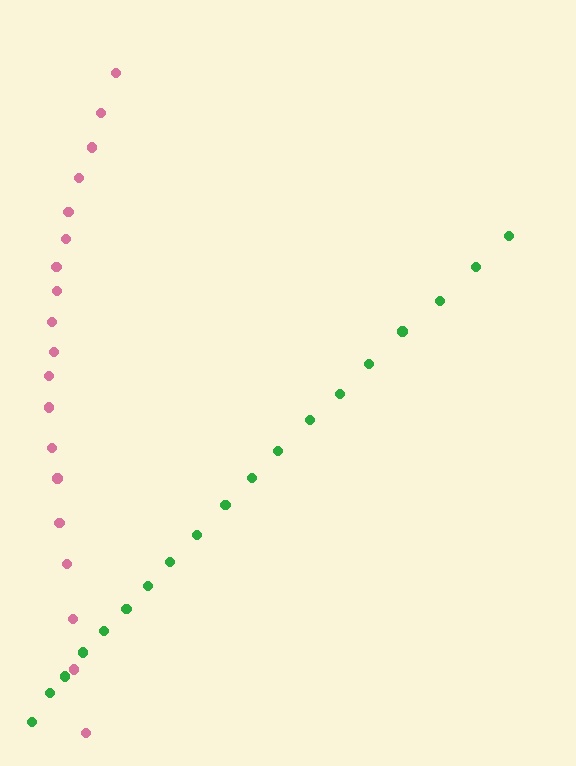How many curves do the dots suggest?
There are 2 distinct paths.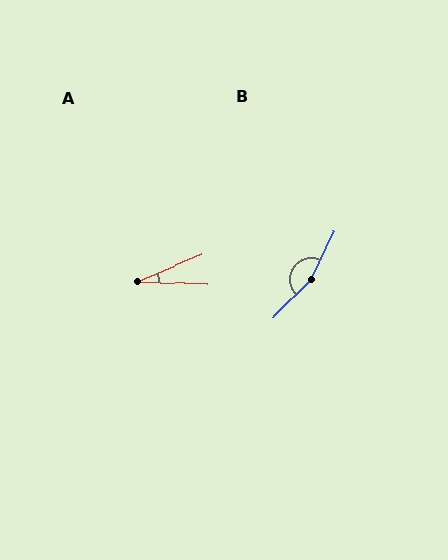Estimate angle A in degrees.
Approximately 25 degrees.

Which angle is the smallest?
A, at approximately 25 degrees.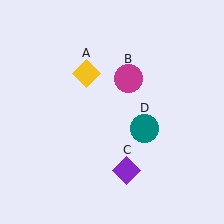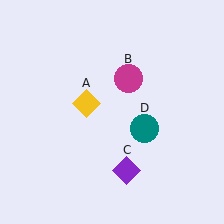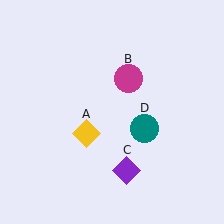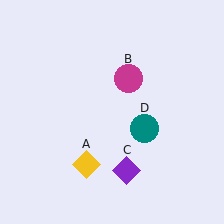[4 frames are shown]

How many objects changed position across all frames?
1 object changed position: yellow diamond (object A).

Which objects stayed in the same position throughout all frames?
Magenta circle (object B) and purple diamond (object C) and teal circle (object D) remained stationary.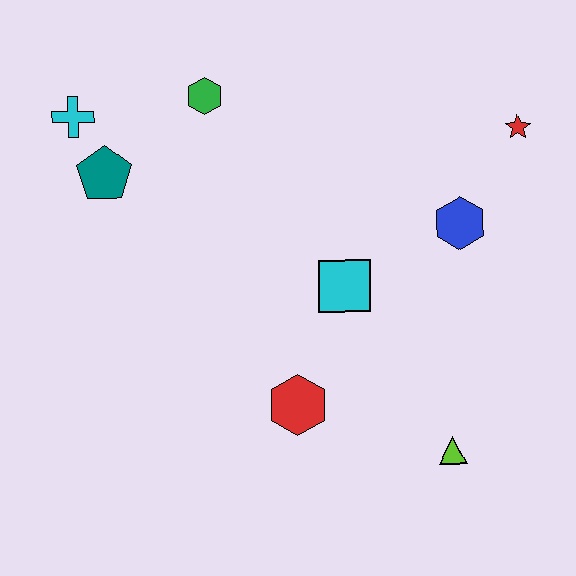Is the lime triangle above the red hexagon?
No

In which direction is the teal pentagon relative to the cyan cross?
The teal pentagon is below the cyan cross.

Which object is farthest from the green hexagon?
The lime triangle is farthest from the green hexagon.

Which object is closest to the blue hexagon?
The red star is closest to the blue hexagon.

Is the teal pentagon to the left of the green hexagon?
Yes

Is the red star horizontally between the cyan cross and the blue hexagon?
No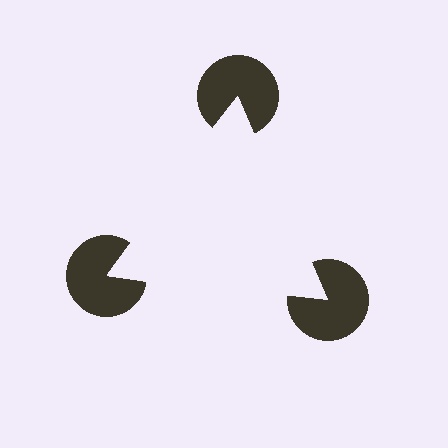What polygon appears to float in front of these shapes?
An illusory triangle — its edges are inferred from the aligned wedge cuts in the pac-man discs, not physically drawn.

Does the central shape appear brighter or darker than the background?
It typically appears slightly brighter than the background, even though no actual brightness change is drawn.